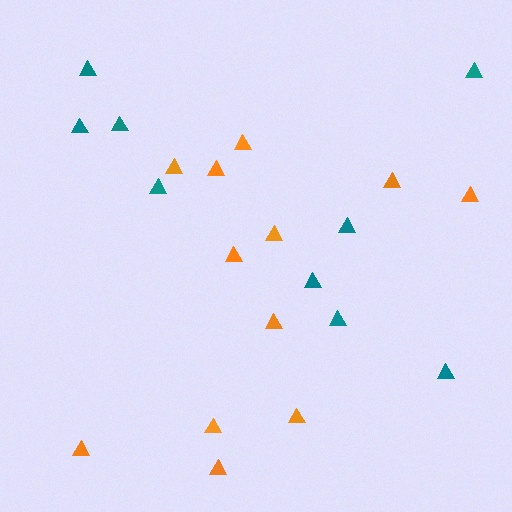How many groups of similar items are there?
There are 2 groups: one group of teal triangles (9) and one group of orange triangles (12).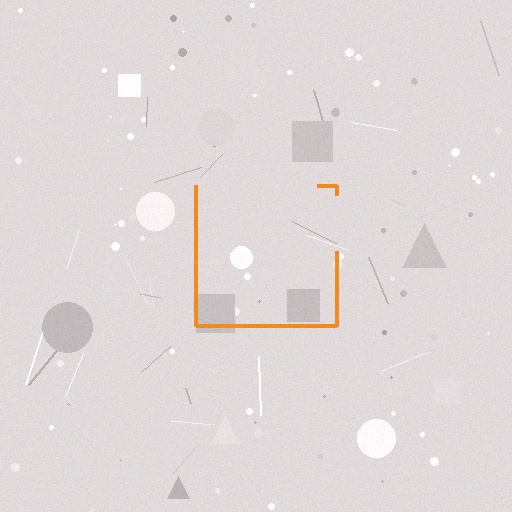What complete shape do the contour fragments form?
The contour fragments form a square.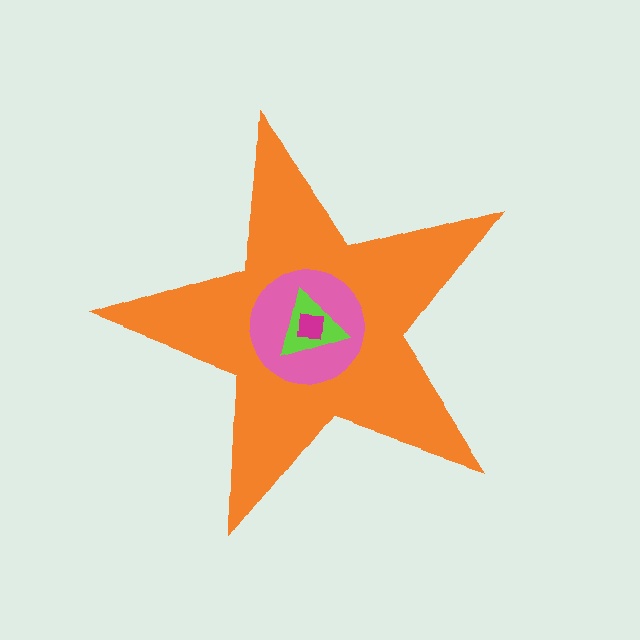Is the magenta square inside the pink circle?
Yes.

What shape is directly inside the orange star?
The pink circle.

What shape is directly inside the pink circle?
The lime triangle.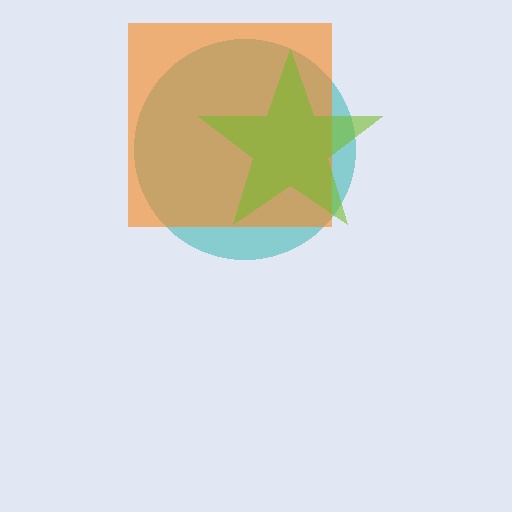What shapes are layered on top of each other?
The layered shapes are: a teal circle, an orange square, a lime star.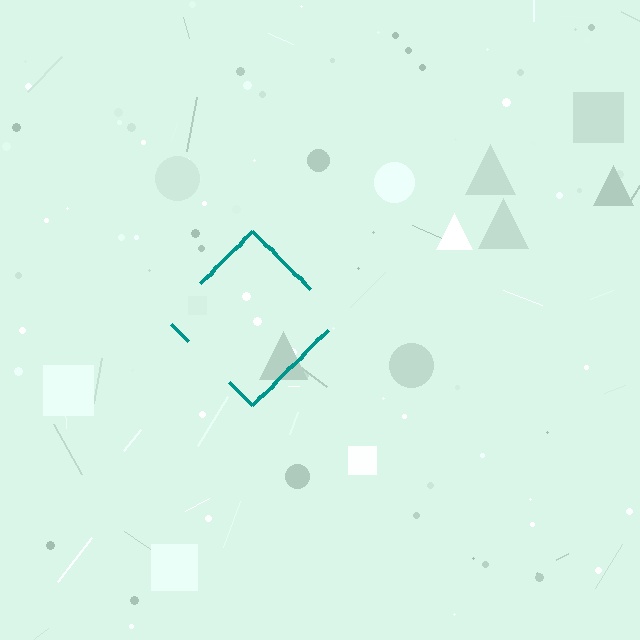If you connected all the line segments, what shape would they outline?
They would outline a diamond.